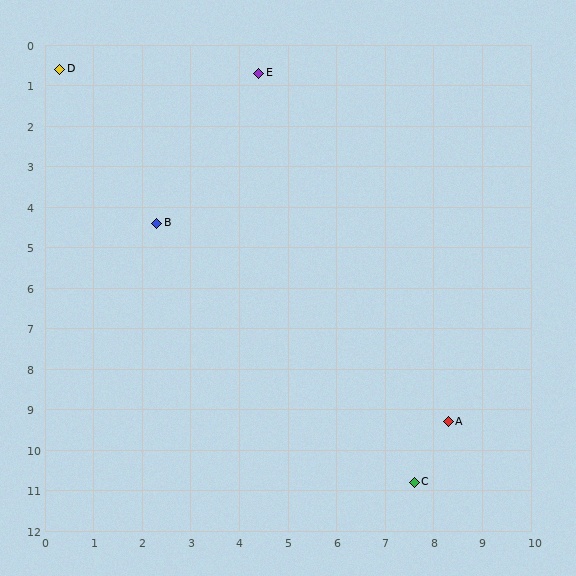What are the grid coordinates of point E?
Point E is at approximately (4.4, 0.7).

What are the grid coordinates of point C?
Point C is at approximately (7.6, 10.8).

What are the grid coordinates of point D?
Point D is at approximately (0.3, 0.6).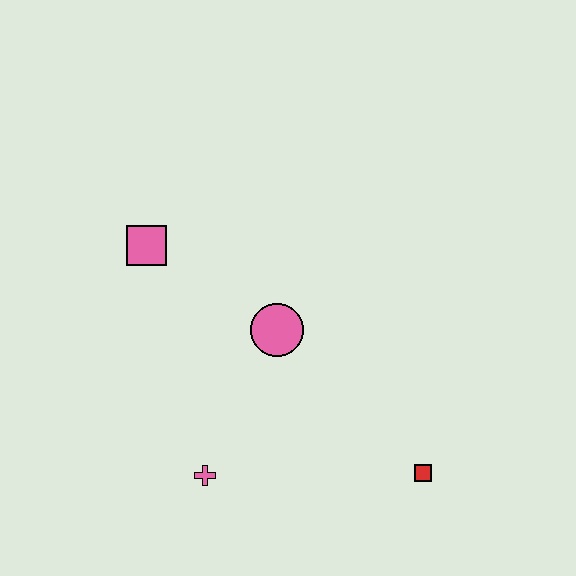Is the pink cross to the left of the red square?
Yes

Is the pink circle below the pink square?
Yes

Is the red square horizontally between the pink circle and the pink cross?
No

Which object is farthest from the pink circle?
The red square is farthest from the pink circle.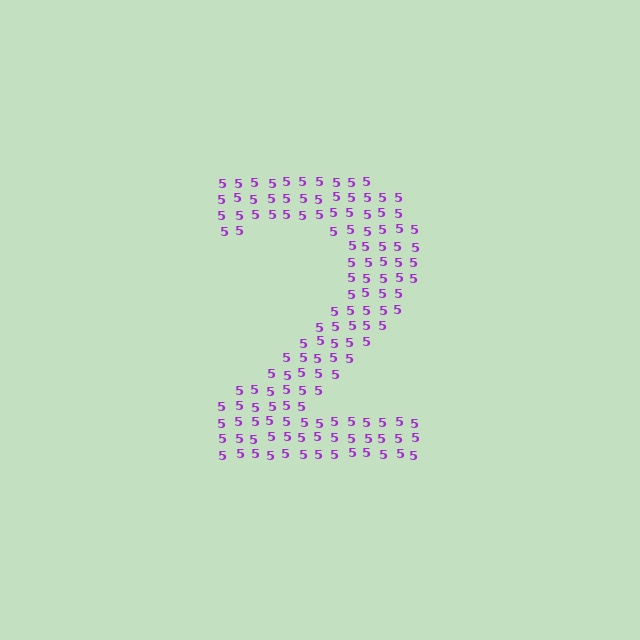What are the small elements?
The small elements are digit 5's.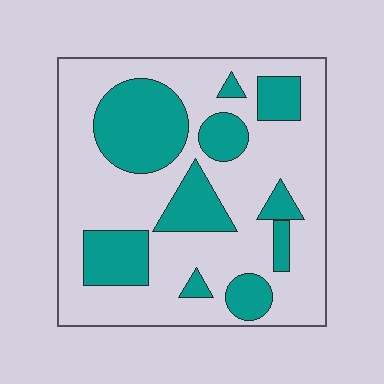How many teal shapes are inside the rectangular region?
10.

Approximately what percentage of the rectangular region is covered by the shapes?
Approximately 30%.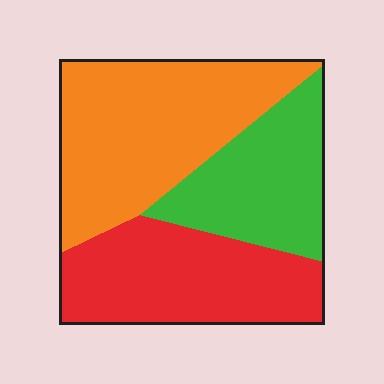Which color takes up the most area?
Orange, at roughly 40%.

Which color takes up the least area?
Green, at roughly 25%.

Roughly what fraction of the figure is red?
Red covers roughly 35% of the figure.